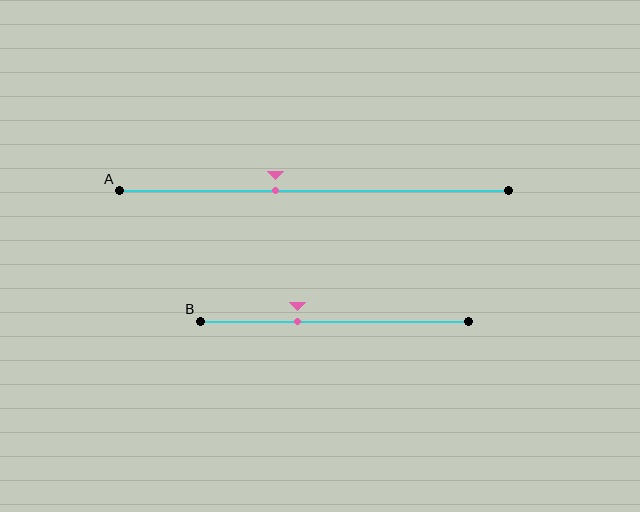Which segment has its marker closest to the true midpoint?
Segment A has its marker closest to the true midpoint.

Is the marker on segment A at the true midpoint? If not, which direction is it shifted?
No, the marker on segment A is shifted to the left by about 10% of the segment length.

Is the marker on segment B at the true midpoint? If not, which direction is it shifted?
No, the marker on segment B is shifted to the left by about 14% of the segment length.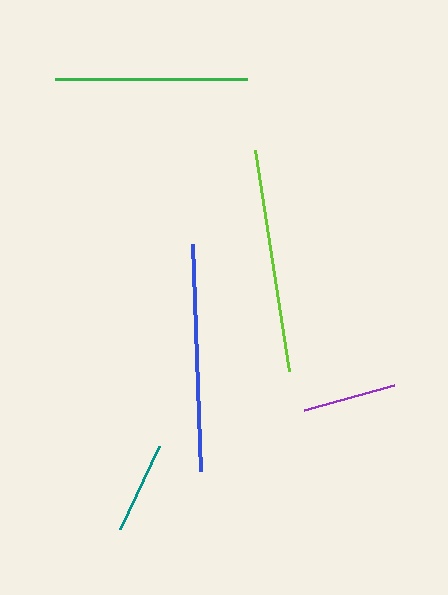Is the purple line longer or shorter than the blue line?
The blue line is longer than the purple line.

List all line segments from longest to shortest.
From longest to shortest: blue, lime, green, purple, teal.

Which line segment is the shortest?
The teal line is the shortest at approximately 92 pixels.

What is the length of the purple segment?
The purple segment is approximately 93 pixels long.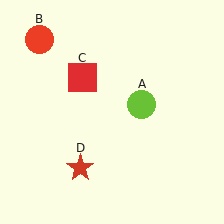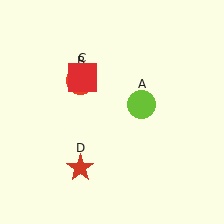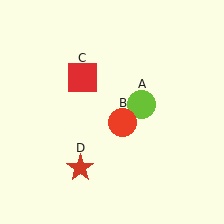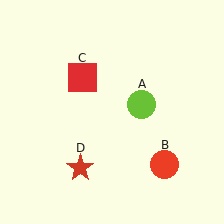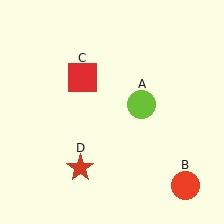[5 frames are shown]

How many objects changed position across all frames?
1 object changed position: red circle (object B).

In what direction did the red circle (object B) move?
The red circle (object B) moved down and to the right.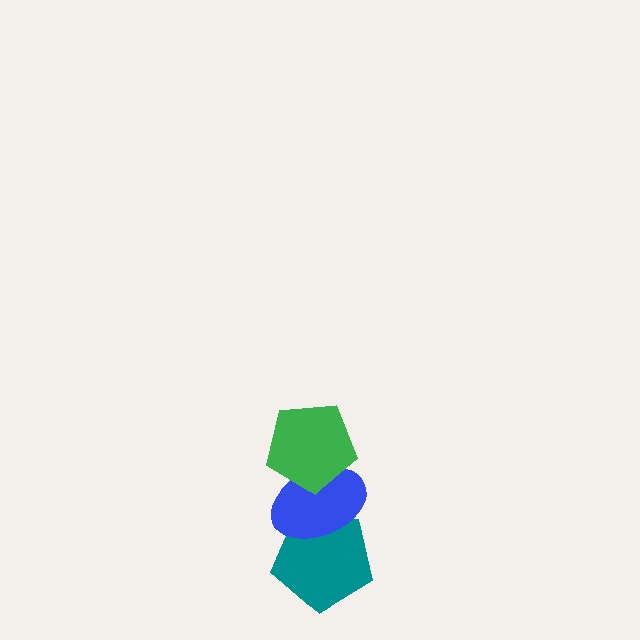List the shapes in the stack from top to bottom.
From top to bottom: the green pentagon, the blue ellipse, the teal pentagon.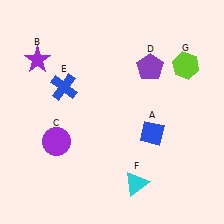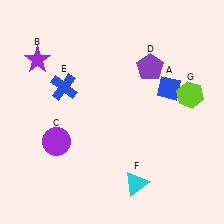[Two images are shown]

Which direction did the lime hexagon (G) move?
The lime hexagon (G) moved down.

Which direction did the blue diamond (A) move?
The blue diamond (A) moved up.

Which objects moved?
The objects that moved are: the blue diamond (A), the lime hexagon (G).